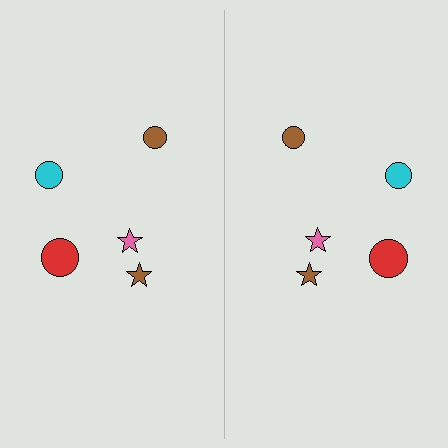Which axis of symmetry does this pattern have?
The pattern has a vertical axis of symmetry running through the center of the image.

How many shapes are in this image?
There are 10 shapes in this image.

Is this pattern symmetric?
Yes, this pattern has bilateral (reflection) symmetry.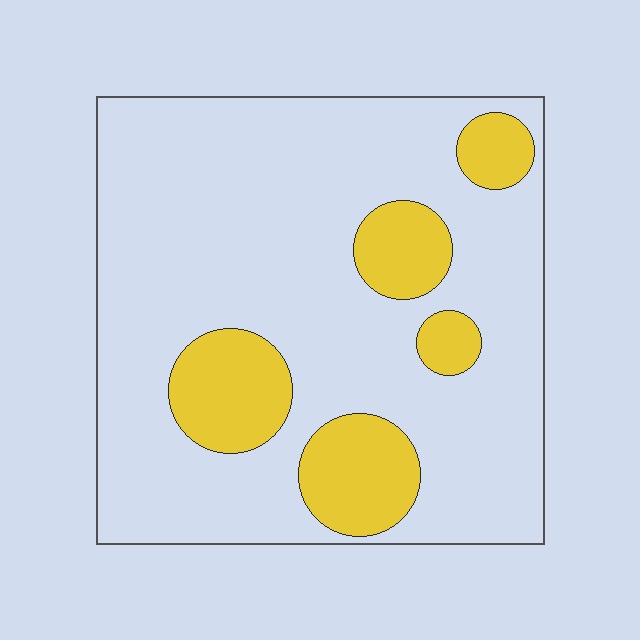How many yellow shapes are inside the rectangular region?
5.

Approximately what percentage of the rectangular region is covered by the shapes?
Approximately 20%.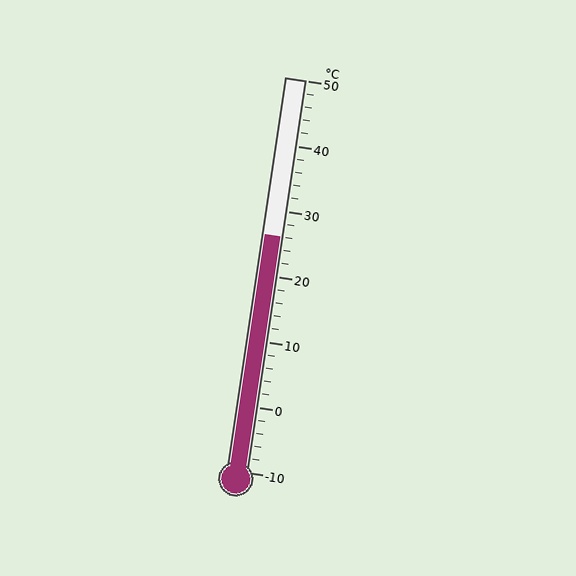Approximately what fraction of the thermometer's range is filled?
The thermometer is filled to approximately 60% of its range.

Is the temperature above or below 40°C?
The temperature is below 40°C.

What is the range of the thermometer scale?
The thermometer scale ranges from -10°C to 50°C.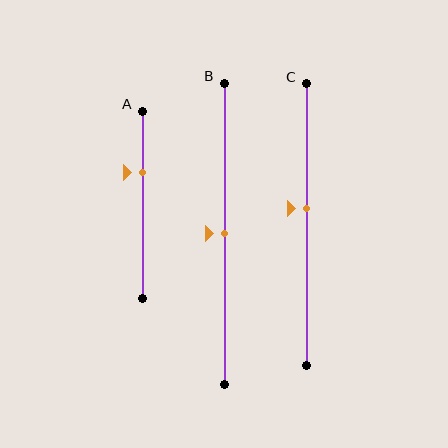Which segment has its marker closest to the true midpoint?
Segment B has its marker closest to the true midpoint.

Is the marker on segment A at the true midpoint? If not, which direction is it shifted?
No, the marker on segment A is shifted upward by about 17% of the segment length.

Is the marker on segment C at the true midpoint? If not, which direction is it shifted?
No, the marker on segment C is shifted upward by about 6% of the segment length.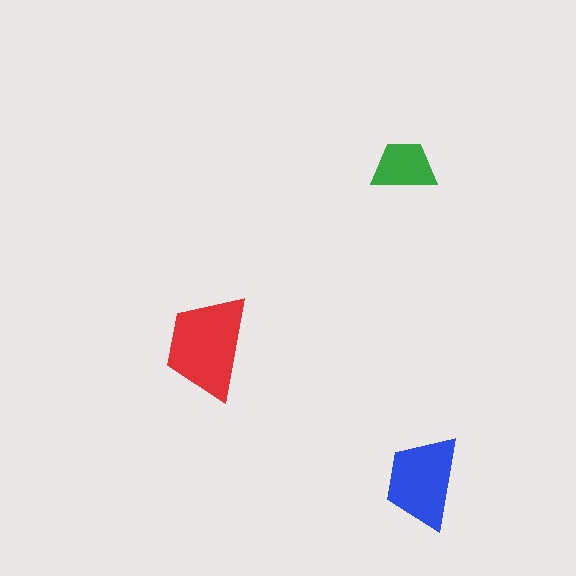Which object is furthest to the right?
The blue trapezoid is rightmost.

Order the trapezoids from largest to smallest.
the red one, the blue one, the green one.